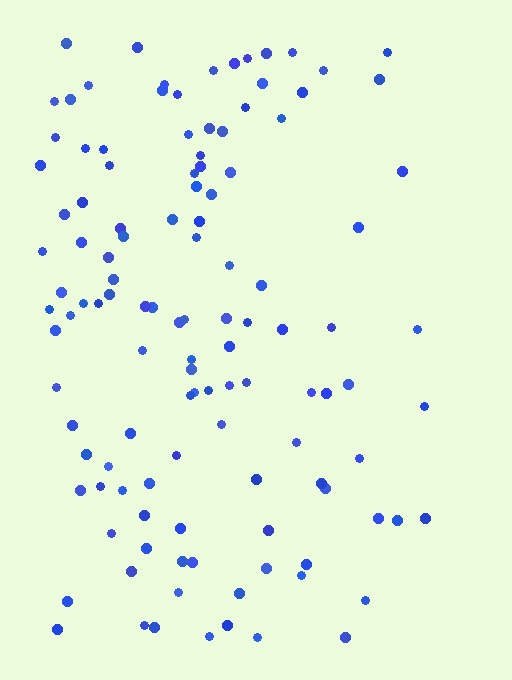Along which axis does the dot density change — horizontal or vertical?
Horizontal.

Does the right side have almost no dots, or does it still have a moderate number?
Still a moderate number, just noticeably fewer than the left.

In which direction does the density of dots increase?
From right to left, with the left side densest.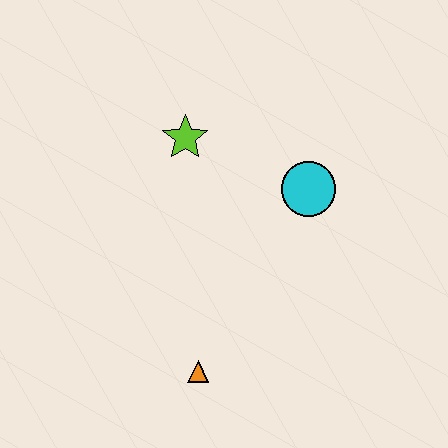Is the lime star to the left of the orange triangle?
Yes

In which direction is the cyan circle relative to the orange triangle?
The cyan circle is above the orange triangle.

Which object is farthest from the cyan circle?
The orange triangle is farthest from the cyan circle.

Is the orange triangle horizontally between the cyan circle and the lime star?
Yes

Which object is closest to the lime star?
The cyan circle is closest to the lime star.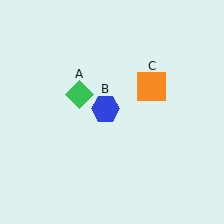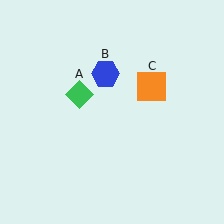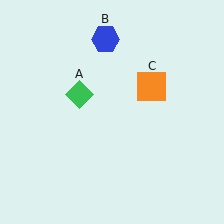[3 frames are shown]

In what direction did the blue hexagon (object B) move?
The blue hexagon (object B) moved up.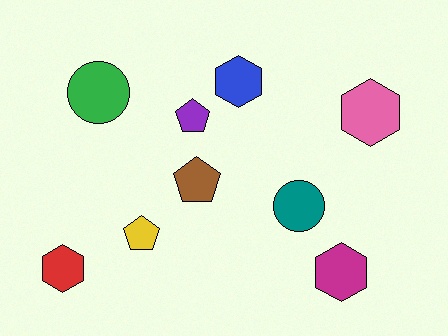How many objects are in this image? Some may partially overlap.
There are 9 objects.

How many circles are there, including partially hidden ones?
There are 2 circles.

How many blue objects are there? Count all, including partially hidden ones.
There is 1 blue object.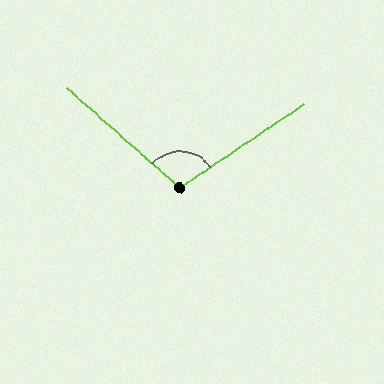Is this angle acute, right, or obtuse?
It is obtuse.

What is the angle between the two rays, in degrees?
Approximately 105 degrees.